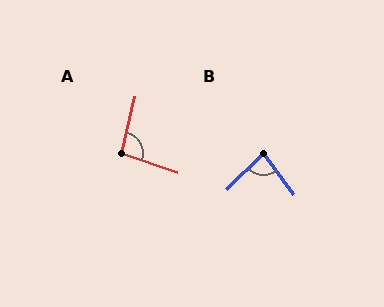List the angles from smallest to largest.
B (82°), A (95°).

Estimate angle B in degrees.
Approximately 82 degrees.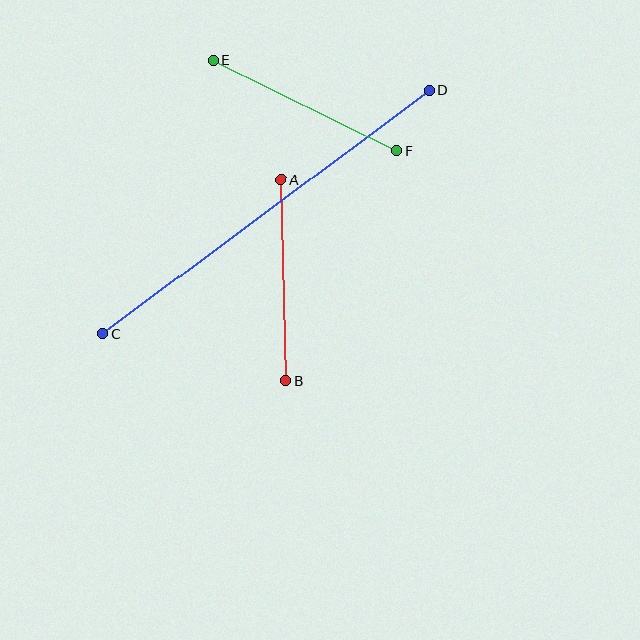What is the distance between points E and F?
The distance is approximately 205 pixels.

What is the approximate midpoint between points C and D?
The midpoint is at approximately (266, 212) pixels.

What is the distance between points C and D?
The distance is approximately 407 pixels.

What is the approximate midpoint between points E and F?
The midpoint is at approximately (305, 105) pixels.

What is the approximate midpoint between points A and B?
The midpoint is at approximately (284, 280) pixels.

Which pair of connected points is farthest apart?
Points C and D are farthest apart.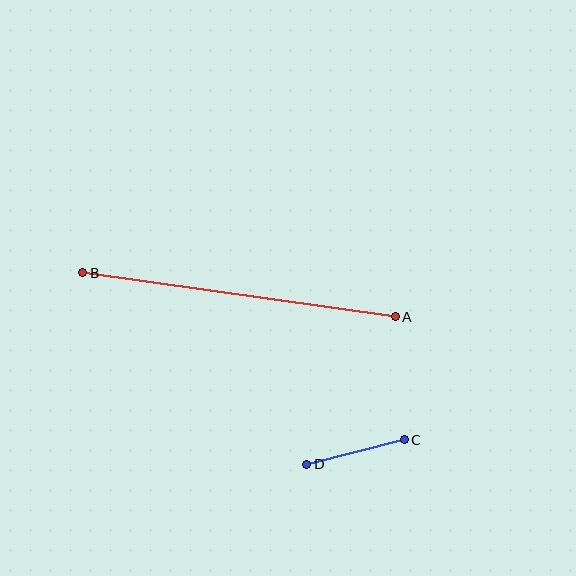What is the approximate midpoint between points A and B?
The midpoint is at approximately (239, 295) pixels.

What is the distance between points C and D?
The distance is approximately 100 pixels.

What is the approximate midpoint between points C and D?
The midpoint is at approximately (356, 452) pixels.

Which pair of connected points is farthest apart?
Points A and B are farthest apart.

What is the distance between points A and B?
The distance is approximately 316 pixels.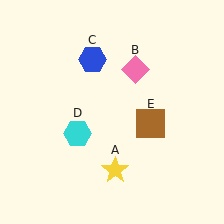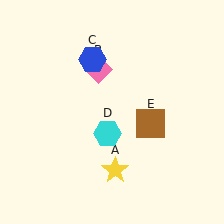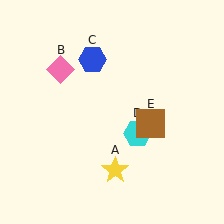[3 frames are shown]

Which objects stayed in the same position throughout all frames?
Yellow star (object A) and blue hexagon (object C) and brown square (object E) remained stationary.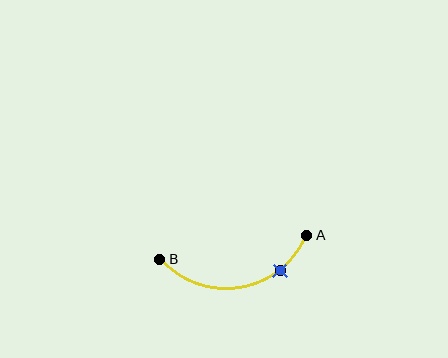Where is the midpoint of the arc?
The arc midpoint is the point on the curve farthest from the straight line joining A and B. It sits below that line.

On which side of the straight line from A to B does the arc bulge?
The arc bulges below the straight line connecting A and B.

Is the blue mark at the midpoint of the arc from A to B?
No. The blue mark lies on the arc but is closer to endpoint A. The arc midpoint would be at the point on the curve equidistant along the arc from both A and B.